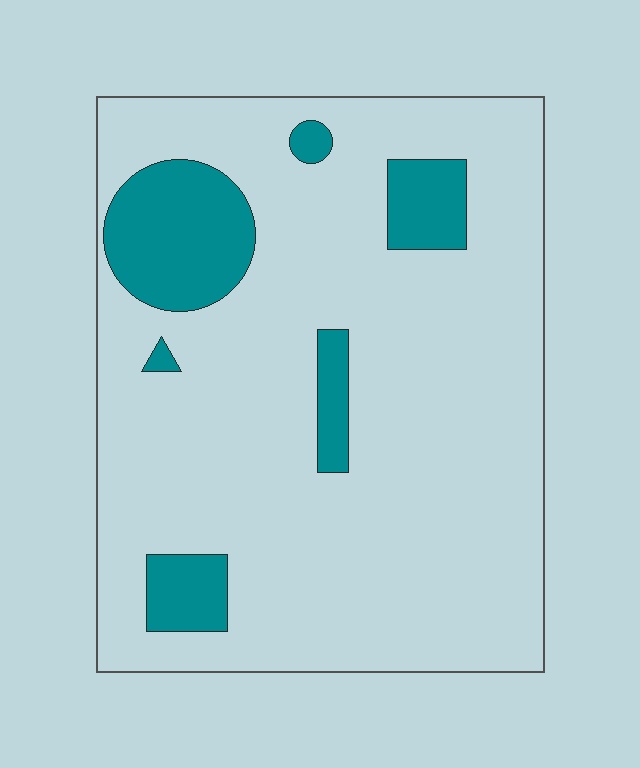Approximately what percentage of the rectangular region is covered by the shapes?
Approximately 15%.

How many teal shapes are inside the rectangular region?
6.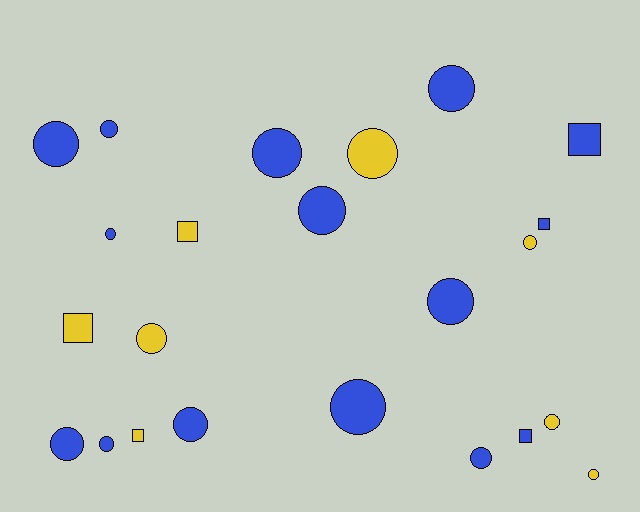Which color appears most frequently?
Blue, with 15 objects.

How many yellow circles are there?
There are 5 yellow circles.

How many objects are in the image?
There are 23 objects.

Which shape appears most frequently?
Circle, with 17 objects.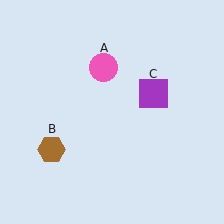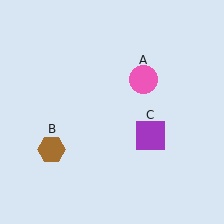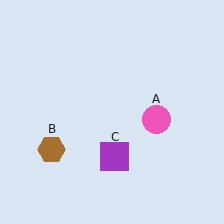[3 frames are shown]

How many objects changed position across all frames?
2 objects changed position: pink circle (object A), purple square (object C).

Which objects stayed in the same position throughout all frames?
Brown hexagon (object B) remained stationary.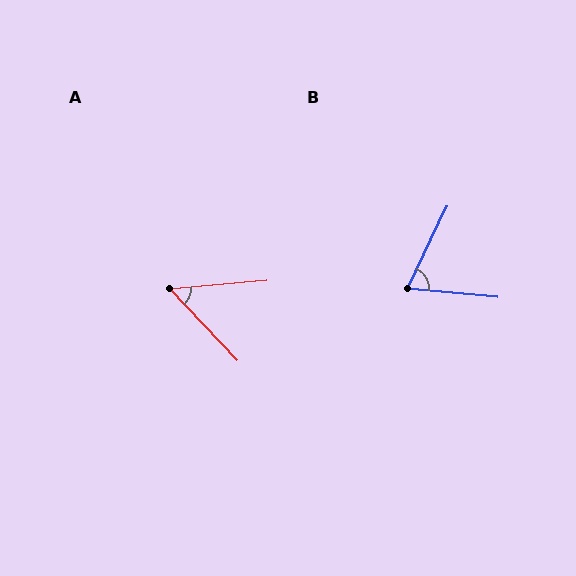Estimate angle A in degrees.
Approximately 52 degrees.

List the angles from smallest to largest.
A (52°), B (70°).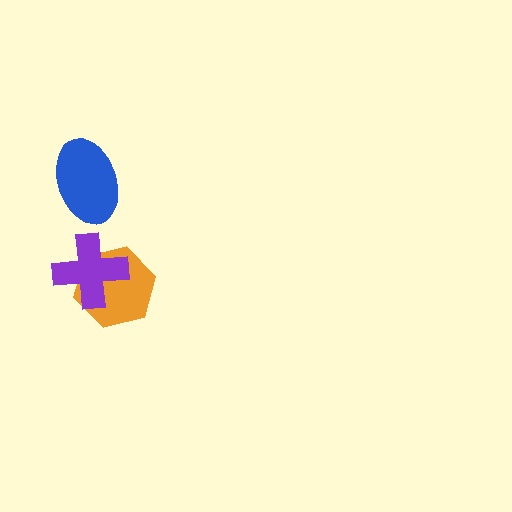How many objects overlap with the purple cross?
1 object overlaps with the purple cross.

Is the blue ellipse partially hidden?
No, no other shape covers it.